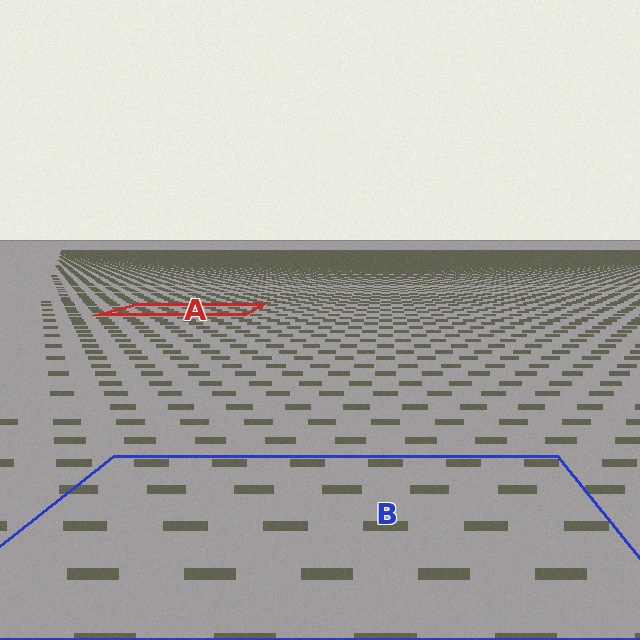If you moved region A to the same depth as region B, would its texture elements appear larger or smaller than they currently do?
They would appear larger. At a closer depth, the same texture elements are projected at a bigger on-screen size.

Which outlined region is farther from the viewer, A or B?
Region A is farther from the viewer — the texture elements inside it appear smaller and more densely packed.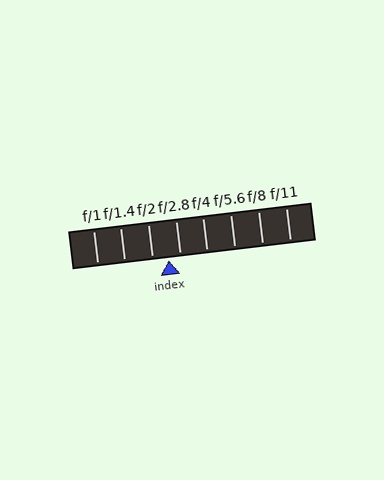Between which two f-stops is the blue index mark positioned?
The index mark is between f/2 and f/2.8.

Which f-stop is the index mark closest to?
The index mark is closest to f/2.8.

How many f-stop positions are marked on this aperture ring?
There are 8 f-stop positions marked.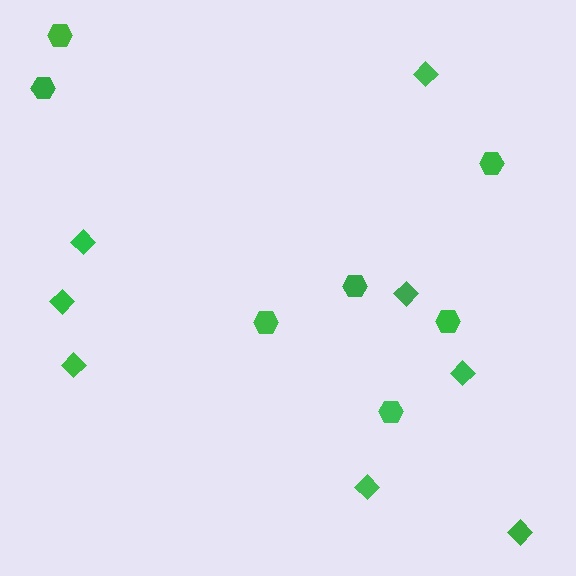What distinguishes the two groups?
There are 2 groups: one group of hexagons (7) and one group of diamonds (8).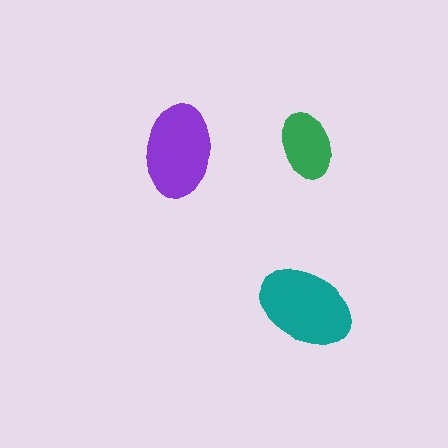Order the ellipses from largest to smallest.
the teal one, the purple one, the green one.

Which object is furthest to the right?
The teal ellipse is rightmost.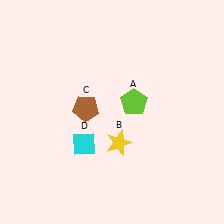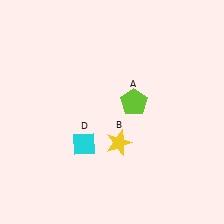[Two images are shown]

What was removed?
The brown pentagon (C) was removed in Image 2.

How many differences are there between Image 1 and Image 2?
There is 1 difference between the two images.